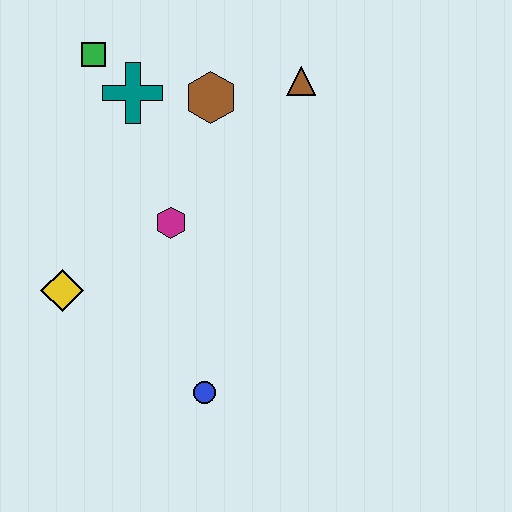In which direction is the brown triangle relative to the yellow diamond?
The brown triangle is to the right of the yellow diamond.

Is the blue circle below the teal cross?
Yes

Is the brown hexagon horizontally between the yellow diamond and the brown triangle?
Yes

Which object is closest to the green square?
The teal cross is closest to the green square.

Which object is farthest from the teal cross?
The blue circle is farthest from the teal cross.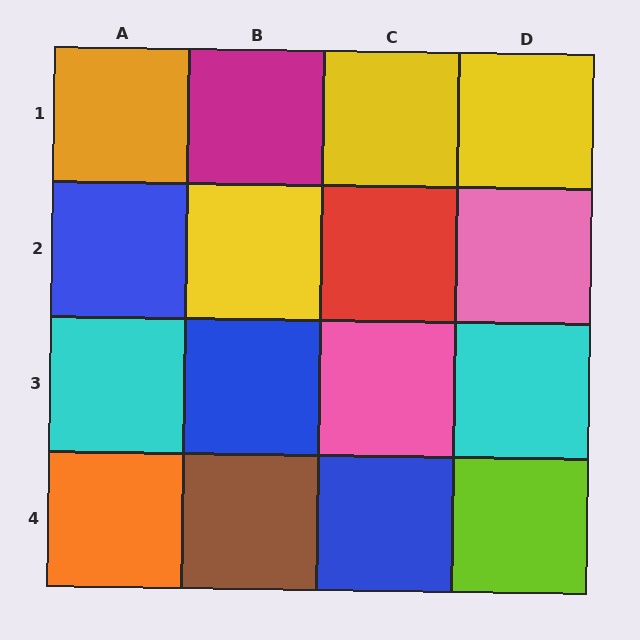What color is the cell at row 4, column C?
Blue.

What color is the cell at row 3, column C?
Pink.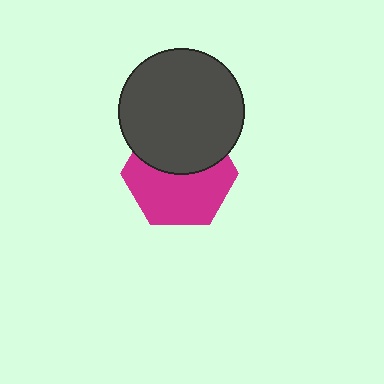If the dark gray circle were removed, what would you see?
You would see the complete magenta hexagon.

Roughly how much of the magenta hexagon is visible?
About half of it is visible (roughly 58%).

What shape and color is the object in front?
The object in front is a dark gray circle.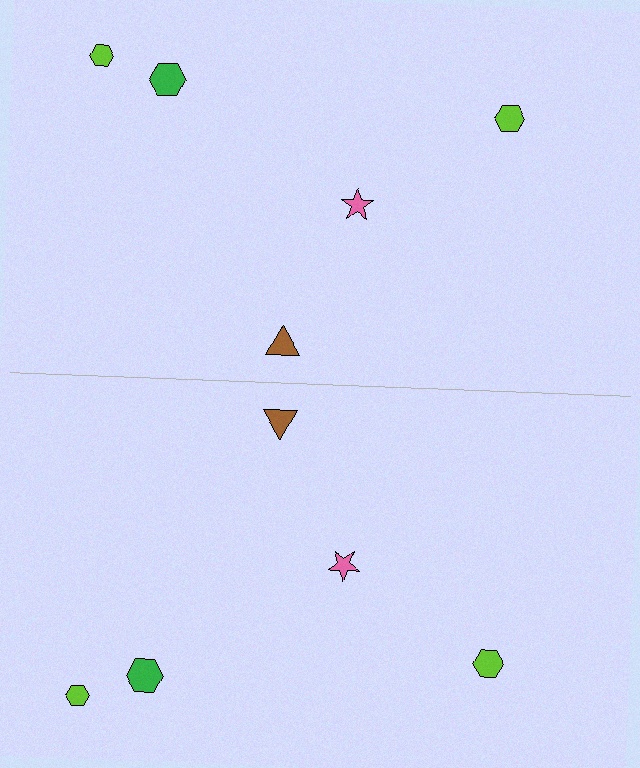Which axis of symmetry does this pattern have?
The pattern has a horizontal axis of symmetry running through the center of the image.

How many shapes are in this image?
There are 10 shapes in this image.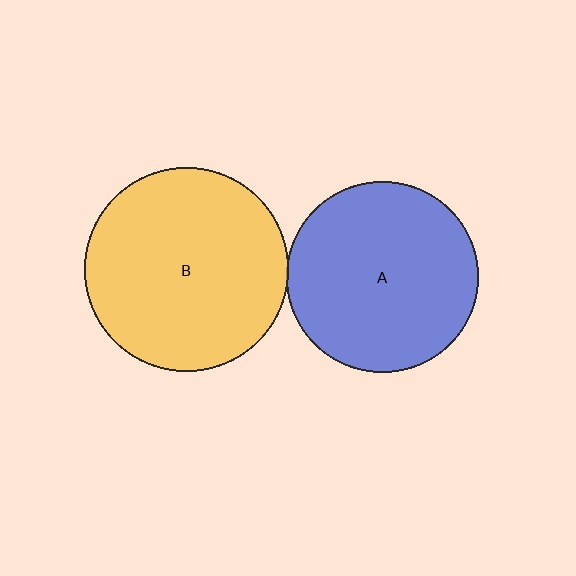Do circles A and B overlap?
Yes.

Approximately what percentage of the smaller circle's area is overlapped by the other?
Approximately 5%.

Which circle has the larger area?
Circle B (yellow).